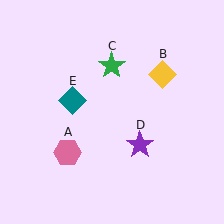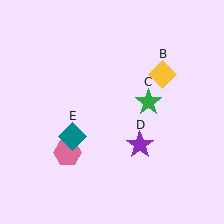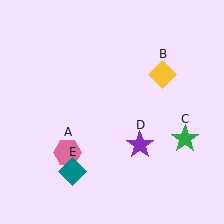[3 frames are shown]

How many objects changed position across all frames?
2 objects changed position: green star (object C), teal diamond (object E).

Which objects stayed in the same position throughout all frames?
Pink hexagon (object A) and yellow diamond (object B) and purple star (object D) remained stationary.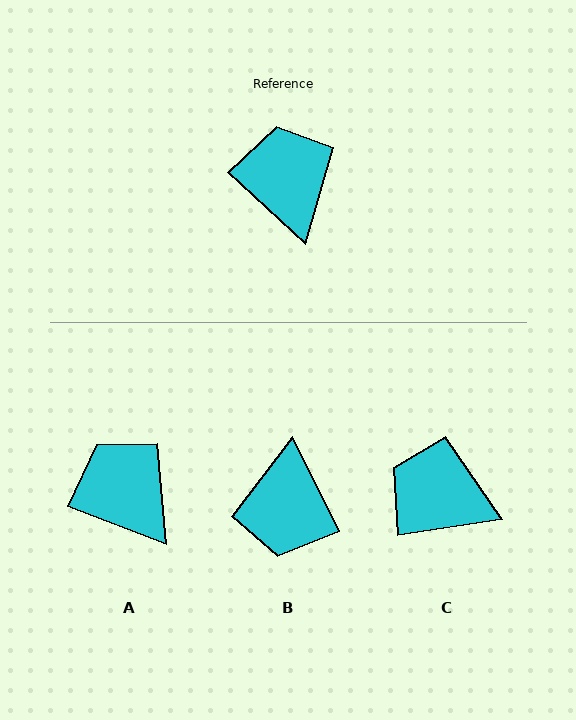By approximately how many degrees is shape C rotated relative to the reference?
Approximately 51 degrees counter-clockwise.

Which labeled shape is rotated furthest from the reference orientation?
B, about 159 degrees away.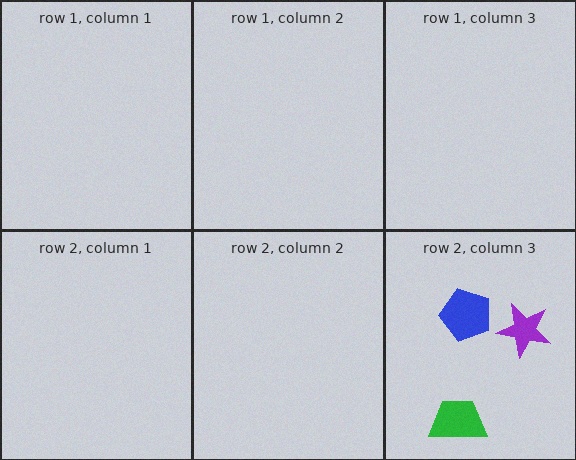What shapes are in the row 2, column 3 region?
The blue pentagon, the purple star, the green trapezoid.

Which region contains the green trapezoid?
The row 2, column 3 region.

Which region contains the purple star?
The row 2, column 3 region.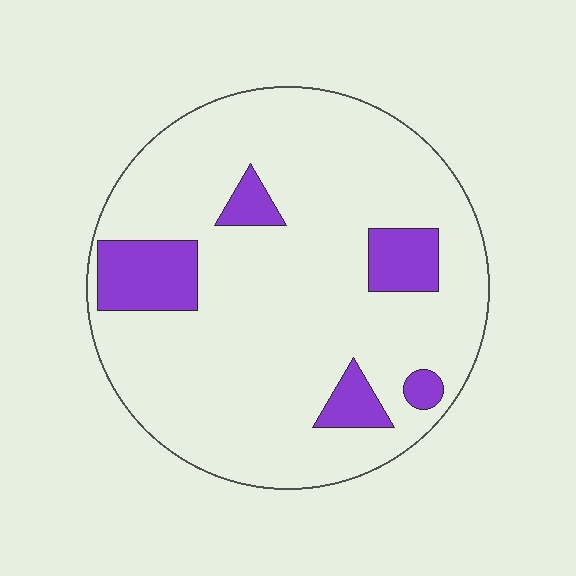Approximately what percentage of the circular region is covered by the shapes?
Approximately 15%.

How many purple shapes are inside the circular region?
5.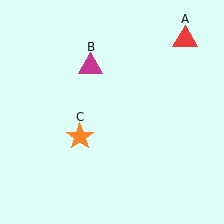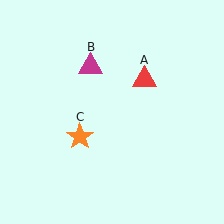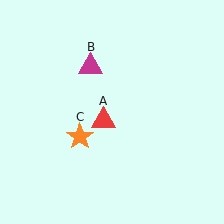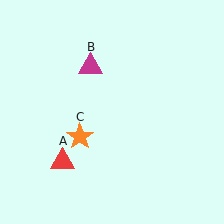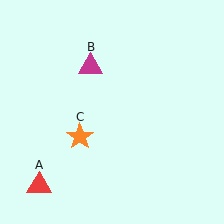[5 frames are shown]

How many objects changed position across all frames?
1 object changed position: red triangle (object A).